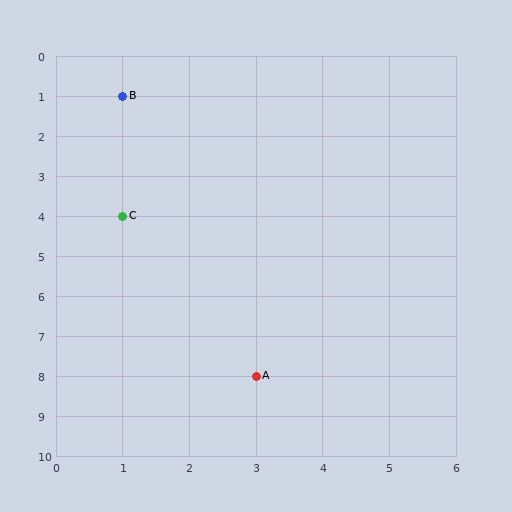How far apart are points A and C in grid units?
Points A and C are 2 columns and 4 rows apart (about 4.5 grid units diagonally).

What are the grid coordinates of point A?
Point A is at grid coordinates (3, 8).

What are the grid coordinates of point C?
Point C is at grid coordinates (1, 4).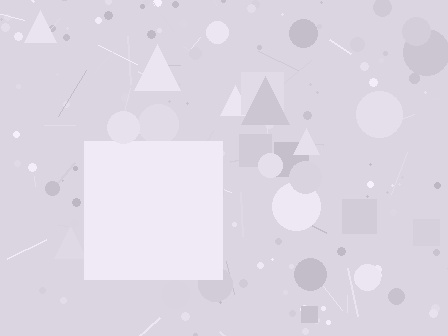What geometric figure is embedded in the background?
A square is embedded in the background.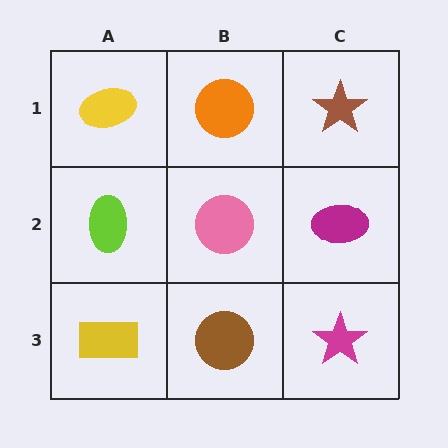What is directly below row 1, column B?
A pink circle.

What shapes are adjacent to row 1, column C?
A magenta ellipse (row 2, column C), an orange circle (row 1, column B).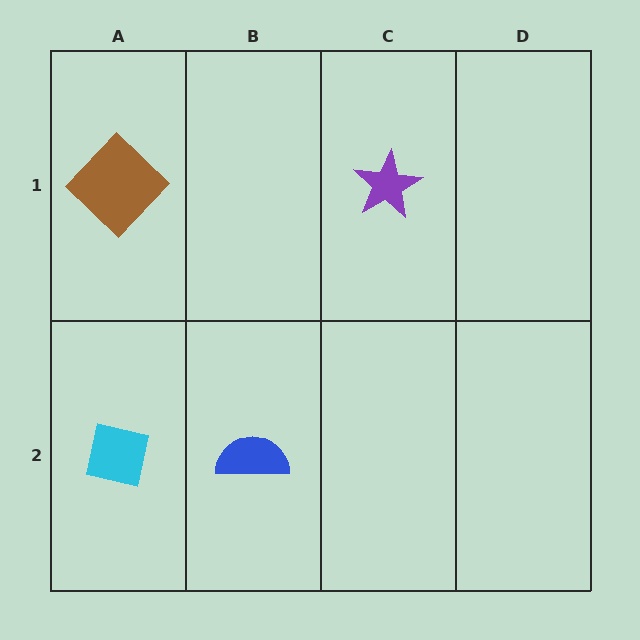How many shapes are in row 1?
2 shapes.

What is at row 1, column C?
A purple star.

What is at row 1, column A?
A brown diamond.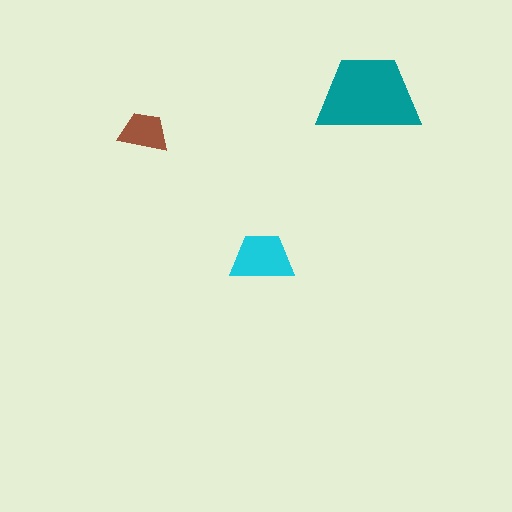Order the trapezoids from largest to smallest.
the teal one, the cyan one, the brown one.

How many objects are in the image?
There are 3 objects in the image.